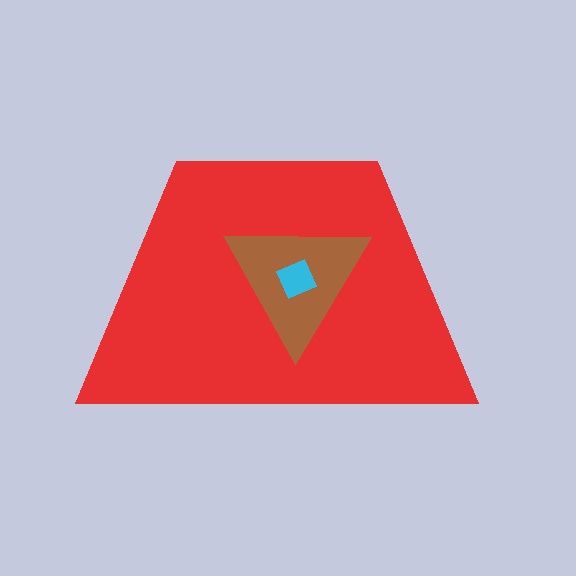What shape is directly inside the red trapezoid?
The brown triangle.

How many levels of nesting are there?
3.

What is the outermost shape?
The red trapezoid.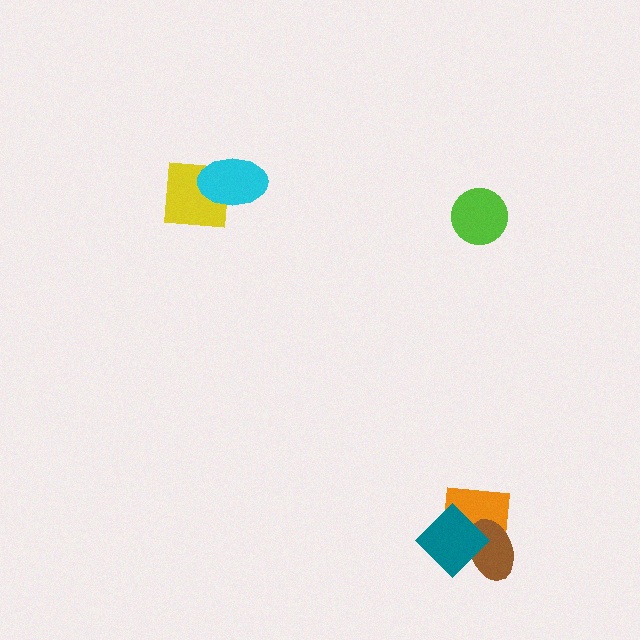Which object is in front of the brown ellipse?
The teal diamond is in front of the brown ellipse.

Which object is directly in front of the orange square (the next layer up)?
The brown ellipse is directly in front of the orange square.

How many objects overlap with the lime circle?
0 objects overlap with the lime circle.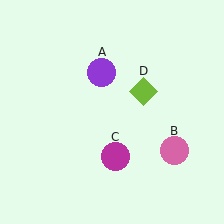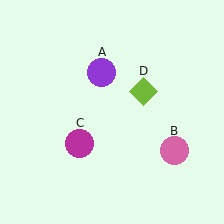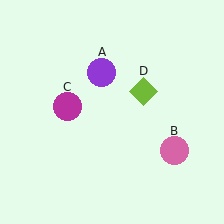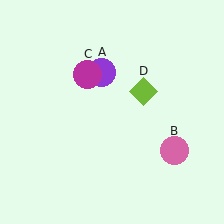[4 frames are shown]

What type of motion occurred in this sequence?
The magenta circle (object C) rotated clockwise around the center of the scene.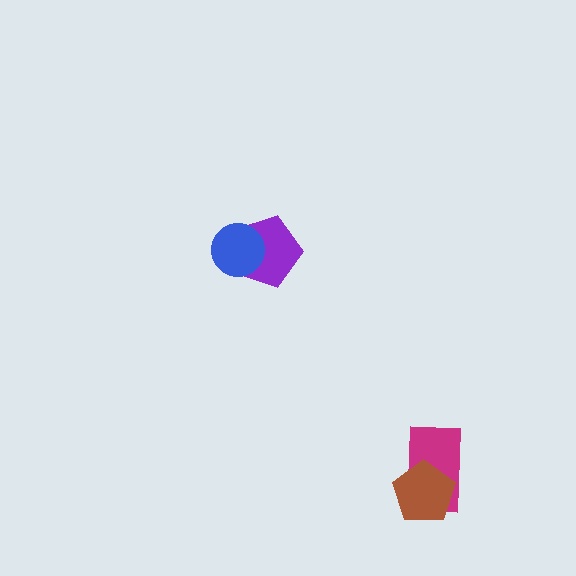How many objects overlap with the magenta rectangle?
1 object overlaps with the magenta rectangle.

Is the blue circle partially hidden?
No, no other shape covers it.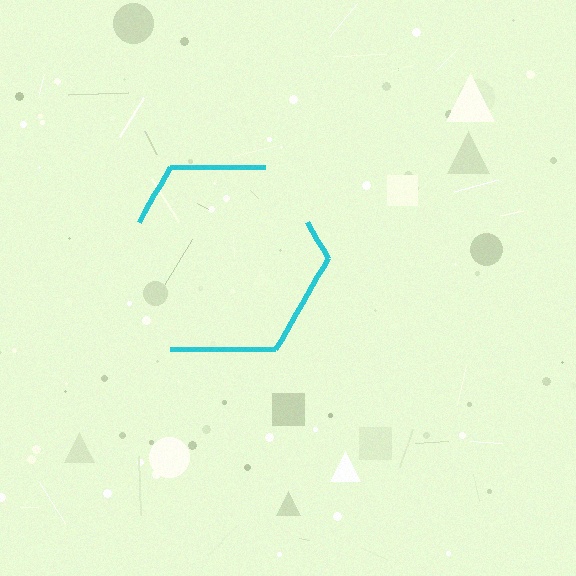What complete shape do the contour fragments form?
The contour fragments form a hexagon.